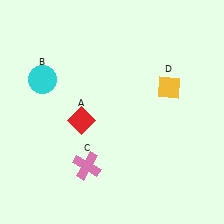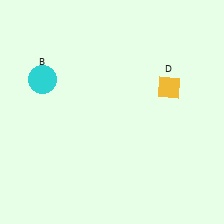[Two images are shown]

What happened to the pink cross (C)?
The pink cross (C) was removed in Image 2. It was in the bottom-left area of Image 1.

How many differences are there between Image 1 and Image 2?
There are 2 differences between the two images.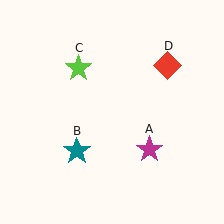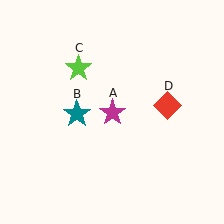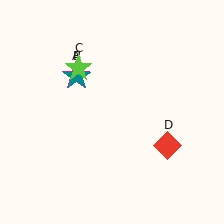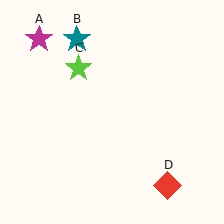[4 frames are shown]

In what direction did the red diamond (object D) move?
The red diamond (object D) moved down.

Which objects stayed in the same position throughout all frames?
Lime star (object C) remained stationary.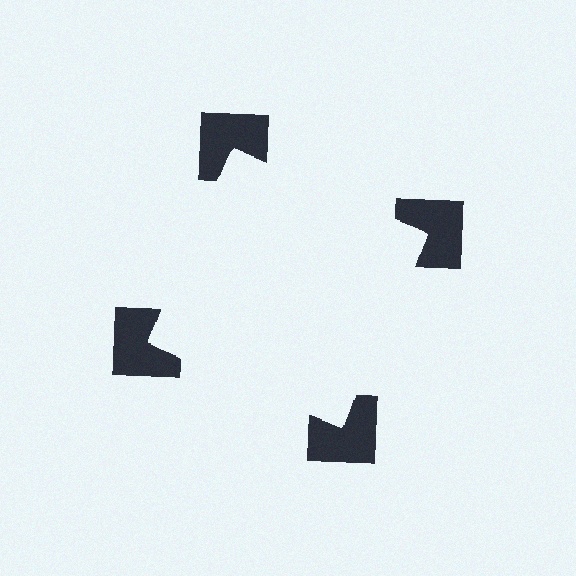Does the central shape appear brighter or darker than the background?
It typically appears slightly brighter than the background, even though no actual brightness change is drawn.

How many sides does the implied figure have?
4 sides.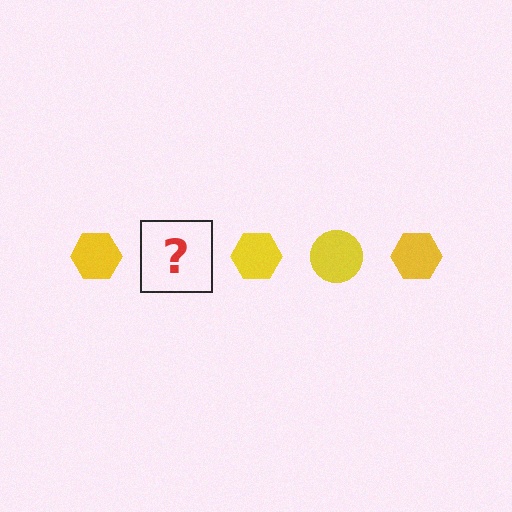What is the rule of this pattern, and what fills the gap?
The rule is that the pattern cycles through hexagon, circle shapes in yellow. The gap should be filled with a yellow circle.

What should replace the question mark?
The question mark should be replaced with a yellow circle.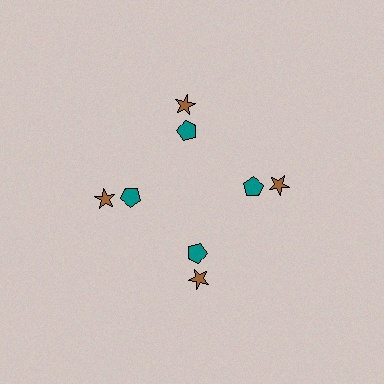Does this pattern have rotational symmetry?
Yes, this pattern has 4-fold rotational symmetry. It looks the same after rotating 90 degrees around the center.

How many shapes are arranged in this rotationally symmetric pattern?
There are 8 shapes, arranged in 4 groups of 2.